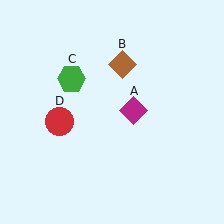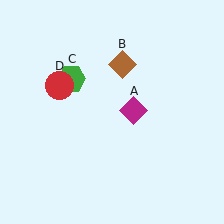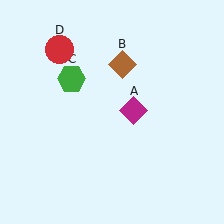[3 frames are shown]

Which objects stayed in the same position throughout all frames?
Magenta diamond (object A) and brown diamond (object B) and green hexagon (object C) remained stationary.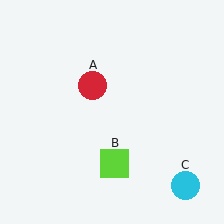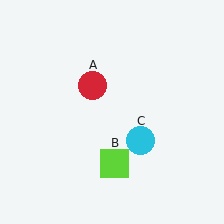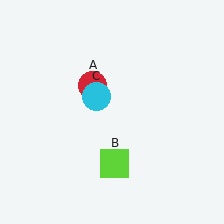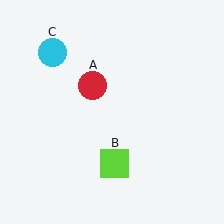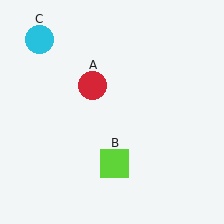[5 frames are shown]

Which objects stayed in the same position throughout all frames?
Red circle (object A) and lime square (object B) remained stationary.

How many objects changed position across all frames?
1 object changed position: cyan circle (object C).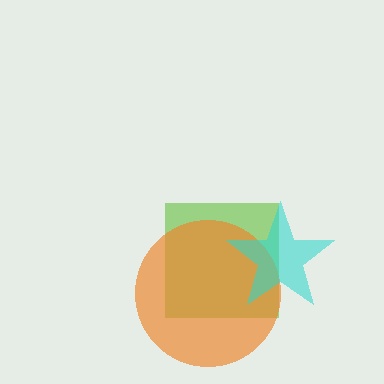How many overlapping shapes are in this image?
There are 3 overlapping shapes in the image.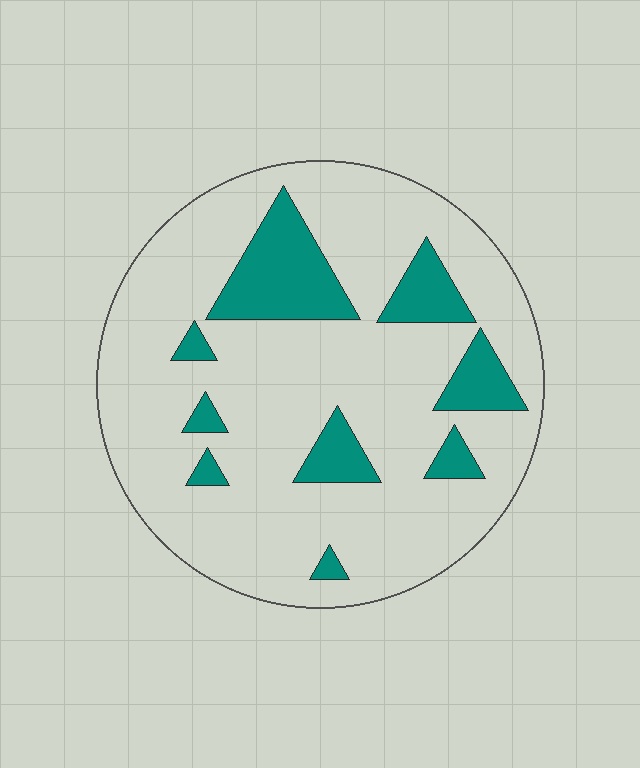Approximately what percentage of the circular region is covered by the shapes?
Approximately 20%.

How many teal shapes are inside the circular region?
9.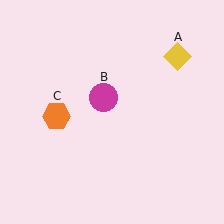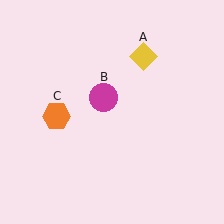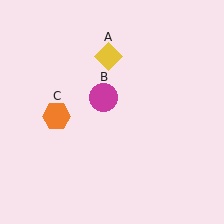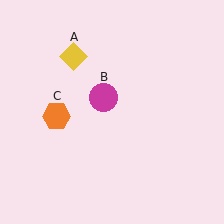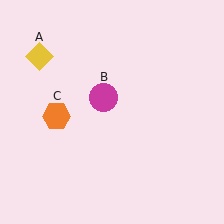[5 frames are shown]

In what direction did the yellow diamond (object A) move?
The yellow diamond (object A) moved left.